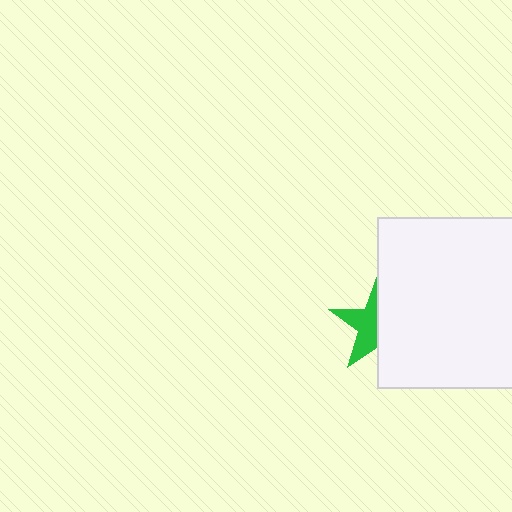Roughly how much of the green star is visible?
About half of it is visible (roughly 48%).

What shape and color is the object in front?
The object in front is a white square.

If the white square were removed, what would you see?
You would see the complete green star.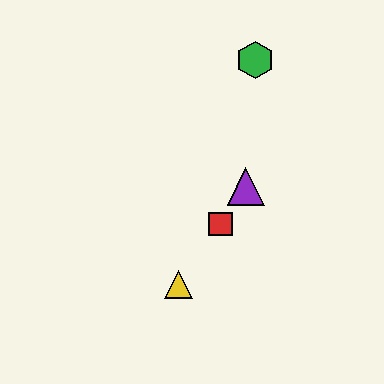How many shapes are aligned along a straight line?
4 shapes (the red square, the blue triangle, the yellow triangle, the purple triangle) are aligned along a straight line.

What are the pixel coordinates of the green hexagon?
The green hexagon is at (255, 60).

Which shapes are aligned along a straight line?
The red square, the blue triangle, the yellow triangle, the purple triangle are aligned along a straight line.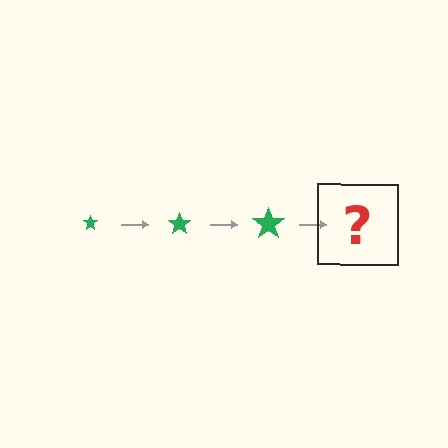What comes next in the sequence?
The next element should be a green star, larger than the previous one.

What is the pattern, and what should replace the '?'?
The pattern is that the star gets progressively larger each step. The '?' should be a green star, larger than the previous one.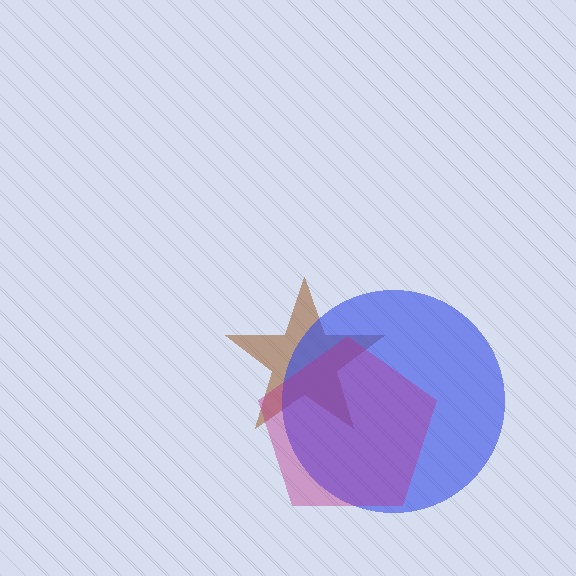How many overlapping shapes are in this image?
There are 3 overlapping shapes in the image.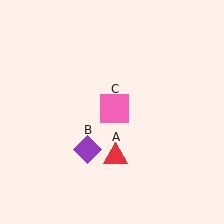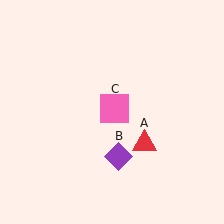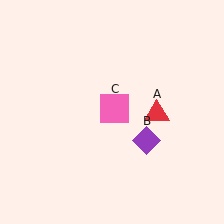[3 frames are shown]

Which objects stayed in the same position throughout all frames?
Pink square (object C) remained stationary.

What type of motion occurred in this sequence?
The red triangle (object A), purple diamond (object B) rotated counterclockwise around the center of the scene.